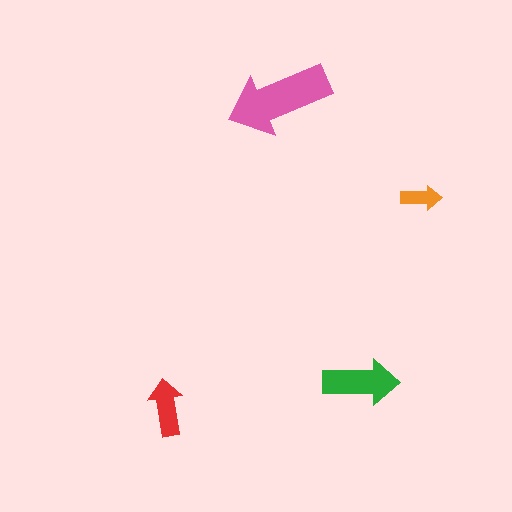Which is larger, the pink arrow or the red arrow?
The pink one.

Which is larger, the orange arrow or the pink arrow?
The pink one.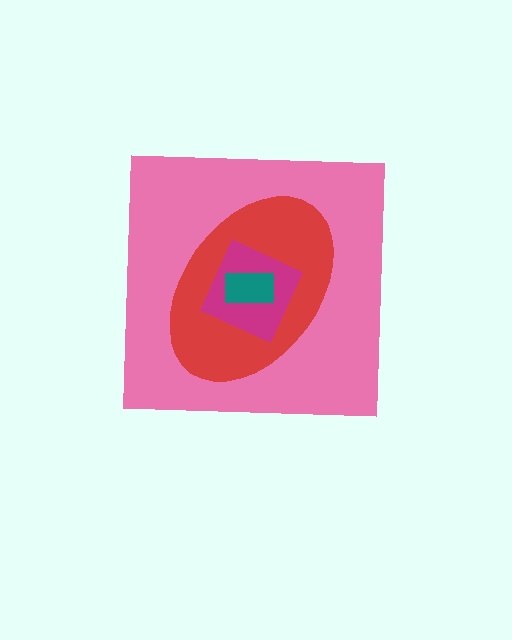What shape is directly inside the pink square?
The red ellipse.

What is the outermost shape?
The pink square.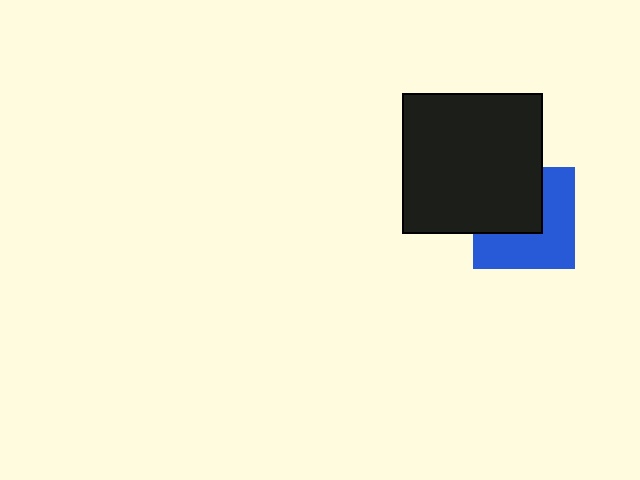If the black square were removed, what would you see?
You would see the complete blue square.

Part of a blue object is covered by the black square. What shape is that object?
It is a square.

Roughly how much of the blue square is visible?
About half of it is visible (roughly 56%).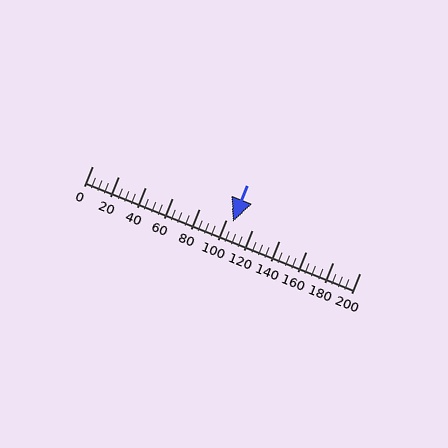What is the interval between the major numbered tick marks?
The major tick marks are spaced 20 units apart.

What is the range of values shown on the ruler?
The ruler shows values from 0 to 200.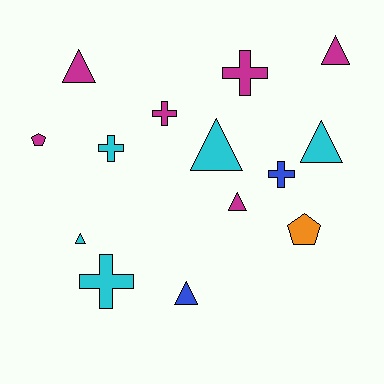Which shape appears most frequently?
Triangle, with 7 objects.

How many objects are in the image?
There are 14 objects.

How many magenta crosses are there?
There are 2 magenta crosses.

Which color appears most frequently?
Magenta, with 6 objects.